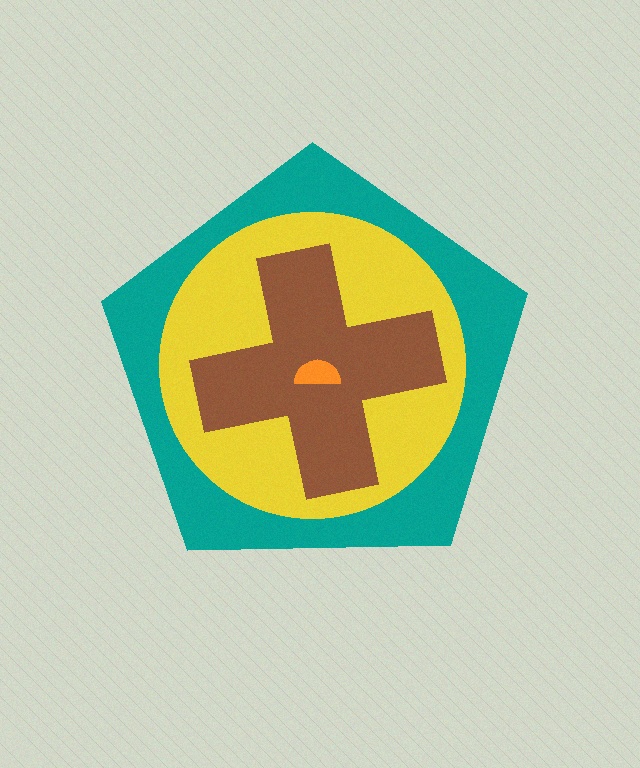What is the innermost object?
The orange semicircle.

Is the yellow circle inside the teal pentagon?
Yes.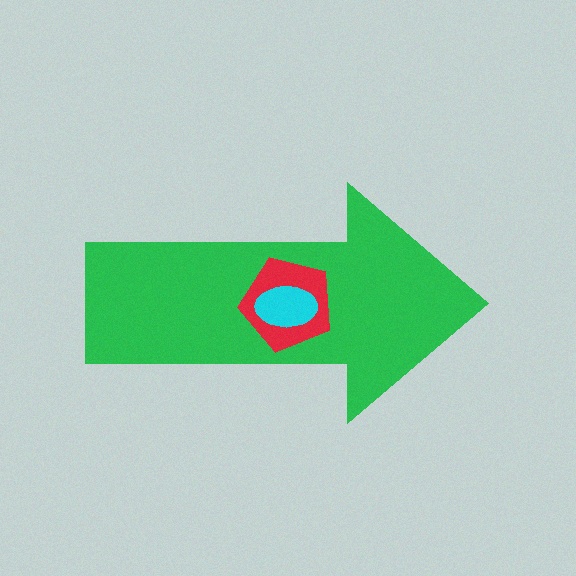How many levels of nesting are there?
3.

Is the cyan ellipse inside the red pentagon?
Yes.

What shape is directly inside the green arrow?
The red pentagon.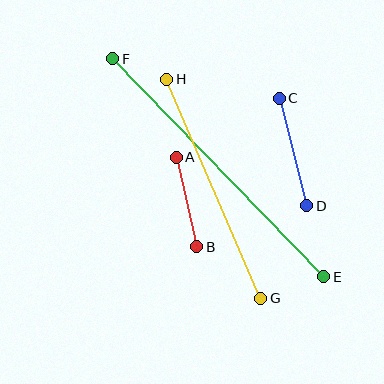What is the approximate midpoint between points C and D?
The midpoint is at approximately (293, 152) pixels.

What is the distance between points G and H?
The distance is approximately 238 pixels.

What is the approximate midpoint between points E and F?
The midpoint is at approximately (218, 168) pixels.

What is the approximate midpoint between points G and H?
The midpoint is at approximately (214, 189) pixels.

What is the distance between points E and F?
The distance is approximately 303 pixels.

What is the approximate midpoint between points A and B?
The midpoint is at approximately (186, 202) pixels.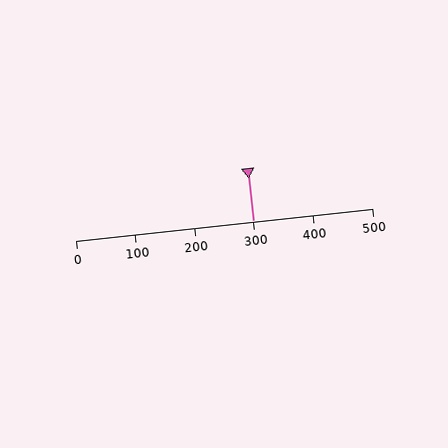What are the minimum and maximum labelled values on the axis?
The axis runs from 0 to 500.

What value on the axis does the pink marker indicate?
The marker indicates approximately 300.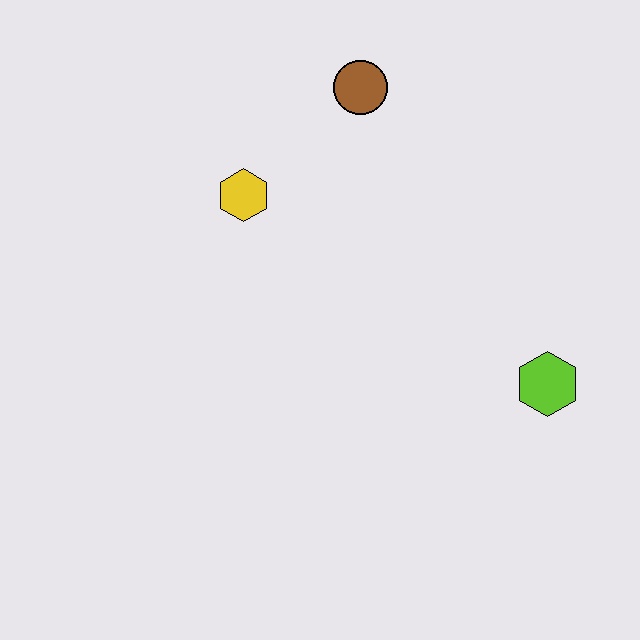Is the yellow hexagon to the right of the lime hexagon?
No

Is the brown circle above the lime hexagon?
Yes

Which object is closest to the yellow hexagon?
The brown circle is closest to the yellow hexagon.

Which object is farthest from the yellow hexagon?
The lime hexagon is farthest from the yellow hexagon.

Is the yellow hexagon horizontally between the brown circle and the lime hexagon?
No